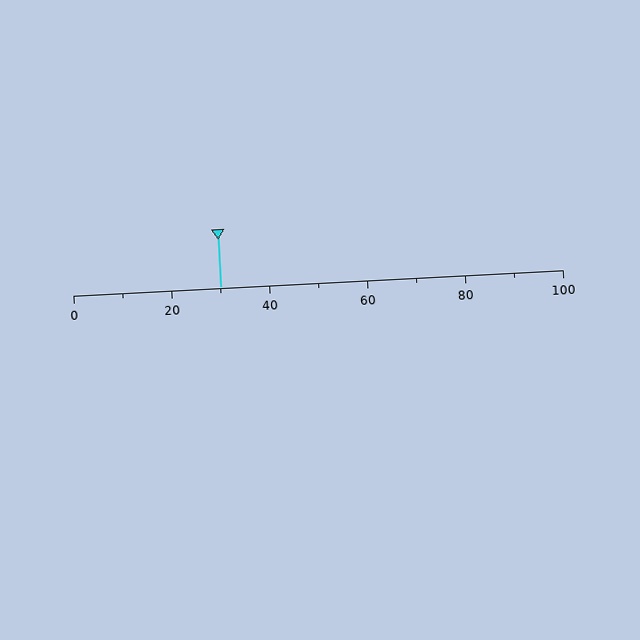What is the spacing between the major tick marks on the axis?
The major ticks are spaced 20 apart.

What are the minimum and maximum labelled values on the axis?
The axis runs from 0 to 100.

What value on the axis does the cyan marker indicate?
The marker indicates approximately 30.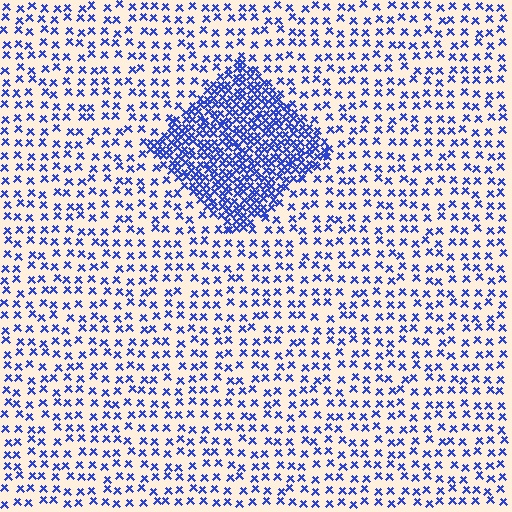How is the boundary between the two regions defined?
The boundary is defined by a change in element density (approximately 2.9x ratio). All elements are the same color, size, and shape.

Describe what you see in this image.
The image contains small blue elements arranged at two different densities. A diamond-shaped region is visible where the elements are more densely packed than the surrounding area.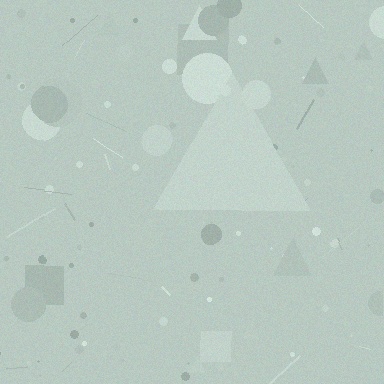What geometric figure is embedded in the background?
A triangle is embedded in the background.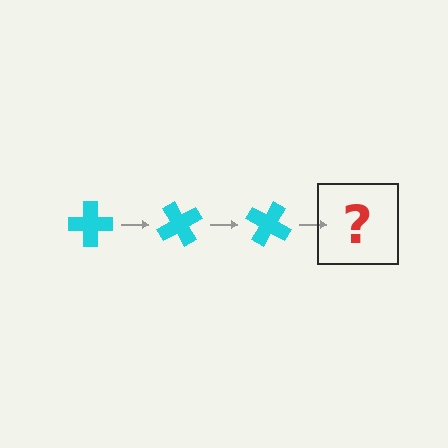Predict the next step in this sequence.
The next step is a cyan cross rotated 180 degrees.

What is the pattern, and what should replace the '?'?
The pattern is that the cross rotates 60 degrees each step. The '?' should be a cyan cross rotated 180 degrees.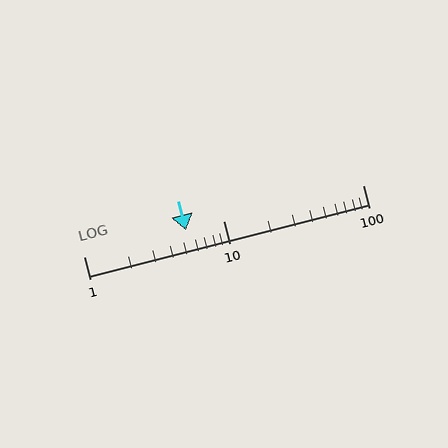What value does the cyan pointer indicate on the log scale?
The pointer indicates approximately 5.4.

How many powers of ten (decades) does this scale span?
The scale spans 2 decades, from 1 to 100.